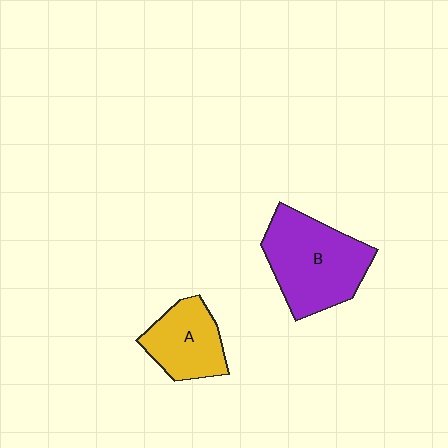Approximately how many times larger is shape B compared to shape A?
Approximately 1.6 times.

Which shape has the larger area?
Shape B (purple).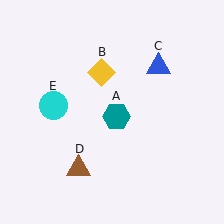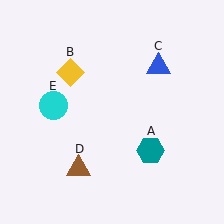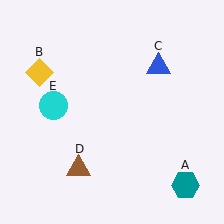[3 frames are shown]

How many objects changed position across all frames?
2 objects changed position: teal hexagon (object A), yellow diamond (object B).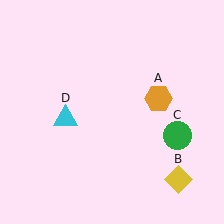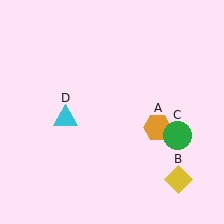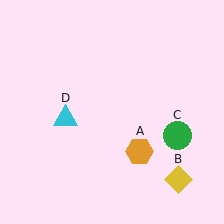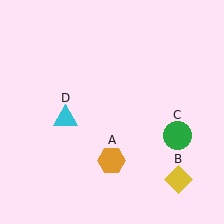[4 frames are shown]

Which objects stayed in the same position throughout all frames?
Yellow diamond (object B) and green circle (object C) and cyan triangle (object D) remained stationary.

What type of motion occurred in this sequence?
The orange hexagon (object A) rotated clockwise around the center of the scene.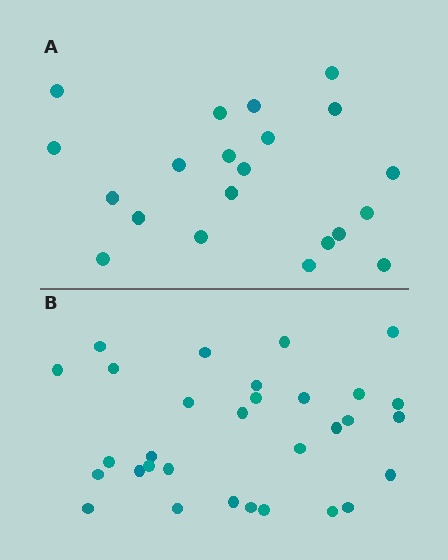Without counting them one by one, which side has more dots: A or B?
Region B (the bottom region) has more dots.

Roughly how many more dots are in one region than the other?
Region B has roughly 10 or so more dots than region A.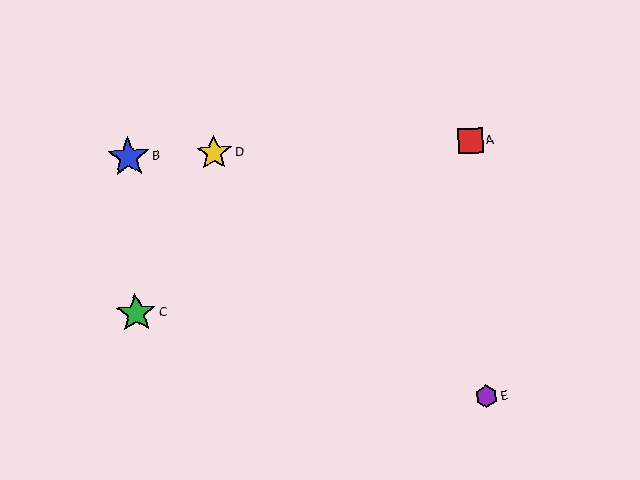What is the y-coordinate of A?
Object A is at y≈141.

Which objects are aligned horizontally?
Objects A, B, D are aligned horizontally.